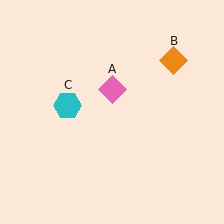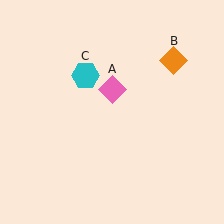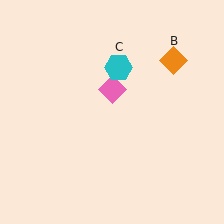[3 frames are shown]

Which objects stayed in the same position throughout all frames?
Pink diamond (object A) and orange diamond (object B) remained stationary.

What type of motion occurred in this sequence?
The cyan hexagon (object C) rotated clockwise around the center of the scene.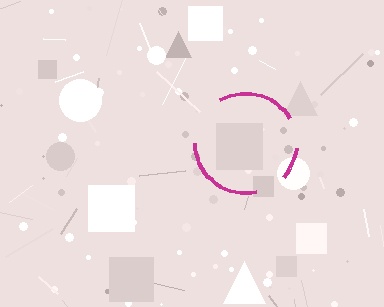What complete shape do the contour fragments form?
The contour fragments form a circle.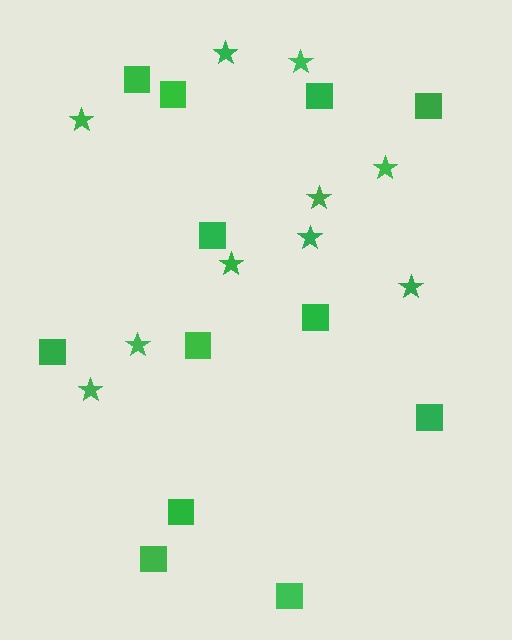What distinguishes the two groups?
There are 2 groups: one group of squares (12) and one group of stars (10).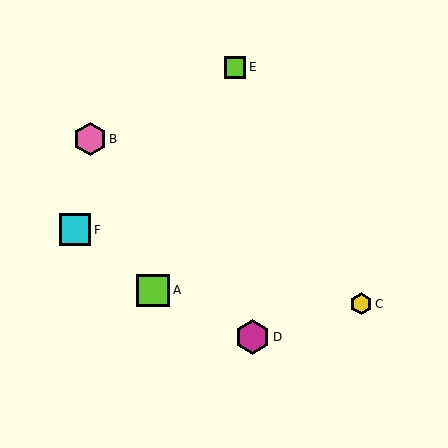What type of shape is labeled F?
Shape F is a cyan square.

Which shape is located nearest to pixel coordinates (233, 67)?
The lime square (labeled E) at (235, 67) is nearest to that location.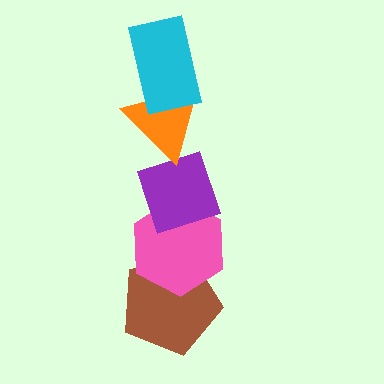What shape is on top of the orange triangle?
The cyan rectangle is on top of the orange triangle.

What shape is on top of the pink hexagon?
The purple diamond is on top of the pink hexagon.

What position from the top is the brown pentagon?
The brown pentagon is 5th from the top.